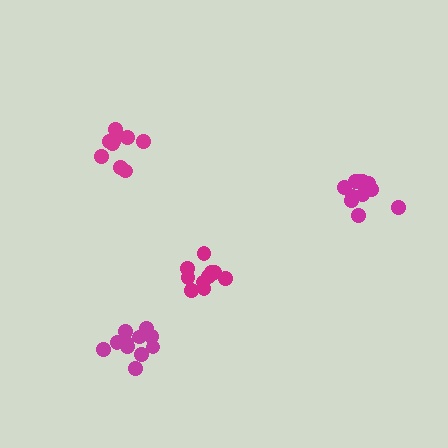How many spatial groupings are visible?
There are 4 spatial groupings.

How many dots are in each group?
Group 1: 9 dots, Group 2: 10 dots, Group 3: 11 dots, Group 4: 12 dots (42 total).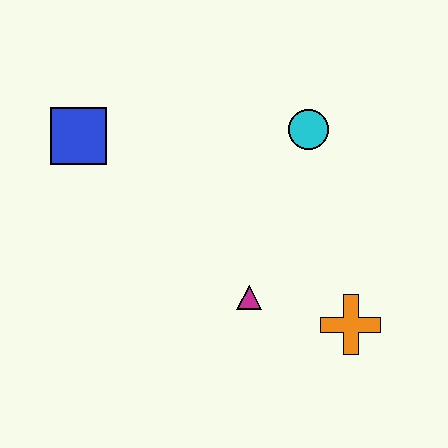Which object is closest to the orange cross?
The magenta triangle is closest to the orange cross.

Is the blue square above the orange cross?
Yes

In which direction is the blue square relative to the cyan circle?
The blue square is to the left of the cyan circle.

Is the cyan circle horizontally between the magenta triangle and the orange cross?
Yes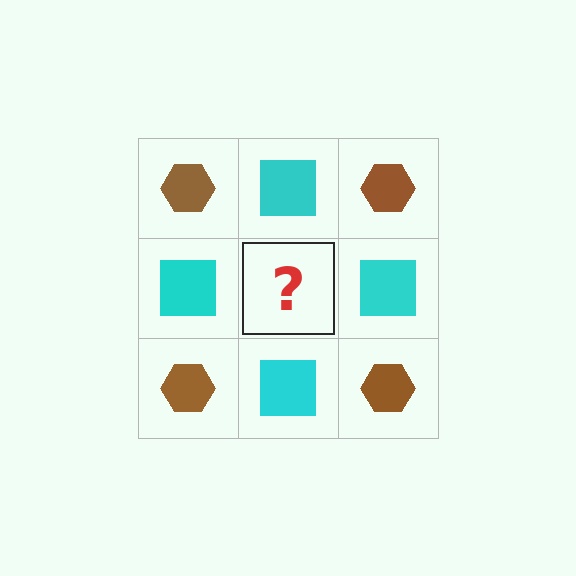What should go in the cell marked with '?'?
The missing cell should contain a brown hexagon.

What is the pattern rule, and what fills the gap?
The rule is that it alternates brown hexagon and cyan square in a checkerboard pattern. The gap should be filled with a brown hexagon.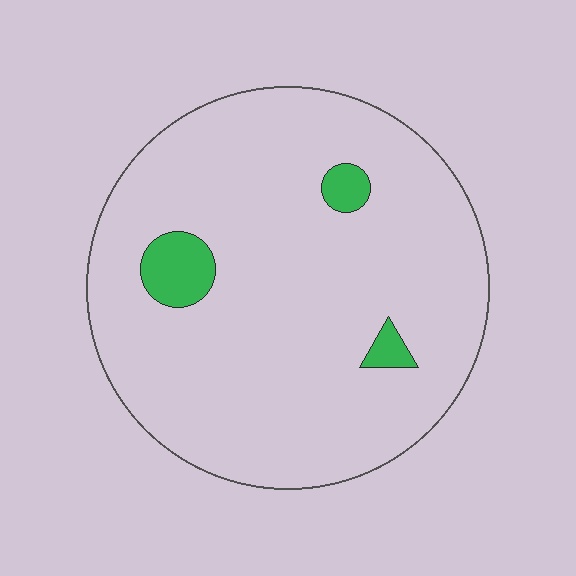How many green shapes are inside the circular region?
3.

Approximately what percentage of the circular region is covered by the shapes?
Approximately 5%.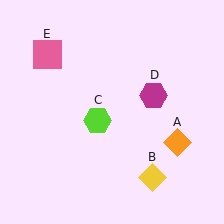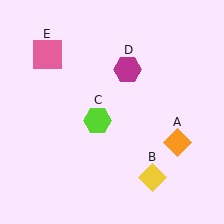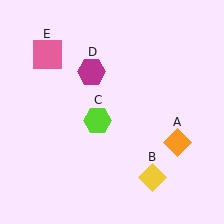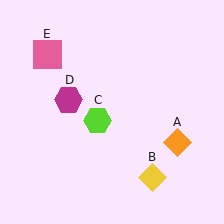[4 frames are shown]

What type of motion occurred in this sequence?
The magenta hexagon (object D) rotated counterclockwise around the center of the scene.